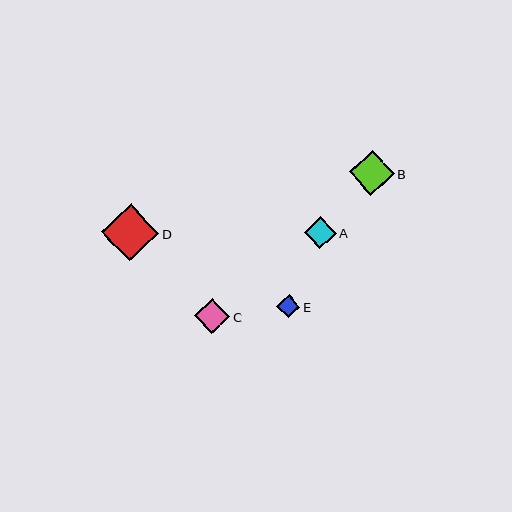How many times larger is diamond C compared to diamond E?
Diamond C is approximately 1.5 times the size of diamond E.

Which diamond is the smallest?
Diamond E is the smallest with a size of approximately 23 pixels.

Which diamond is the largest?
Diamond D is the largest with a size of approximately 57 pixels.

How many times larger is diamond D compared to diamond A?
Diamond D is approximately 1.8 times the size of diamond A.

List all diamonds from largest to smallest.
From largest to smallest: D, B, C, A, E.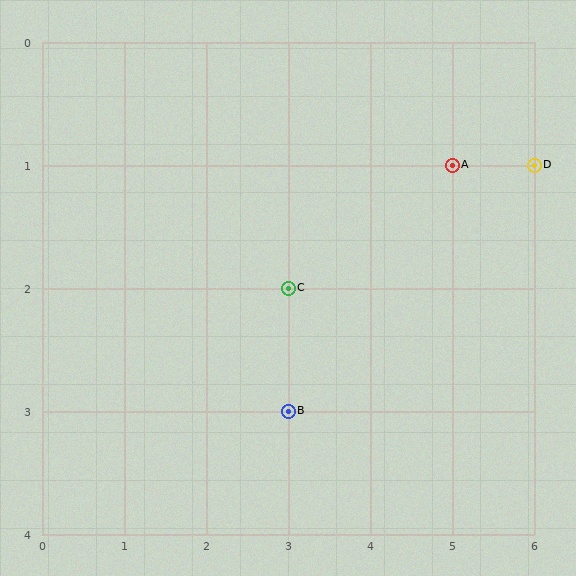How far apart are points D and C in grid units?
Points D and C are 3 columns and 1 row apart (about 3.2 grid units diagonally).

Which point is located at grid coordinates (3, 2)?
Point C is at (3, 2).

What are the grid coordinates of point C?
Point C is at grid coordinates (3, 2).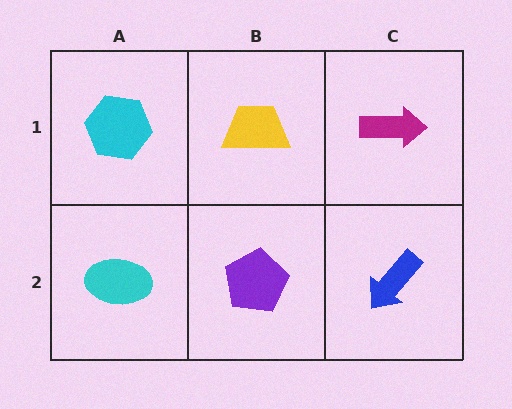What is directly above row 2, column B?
A yellow trapezoid.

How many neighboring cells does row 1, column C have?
2.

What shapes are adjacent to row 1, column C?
A blue arrow (row 2, column C), a yellow trapezoid (row 1, column B).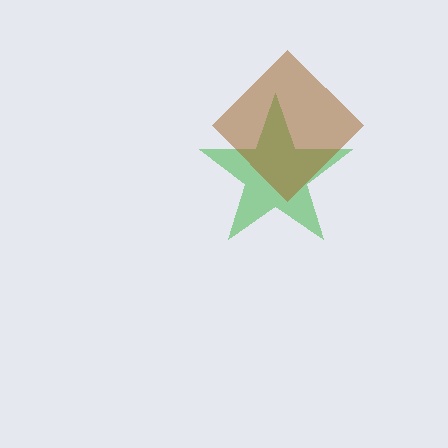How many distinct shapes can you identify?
There are 2 distinct shapes: a green star, a brown diamond.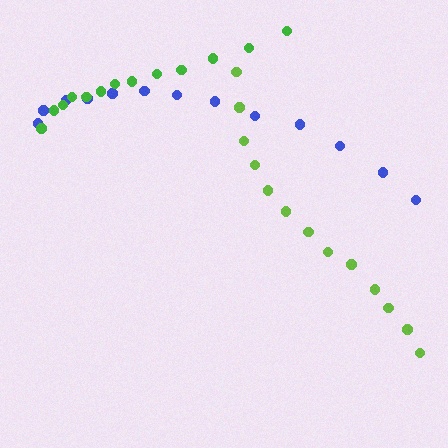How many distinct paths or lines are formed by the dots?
There are 3 distinct paths.